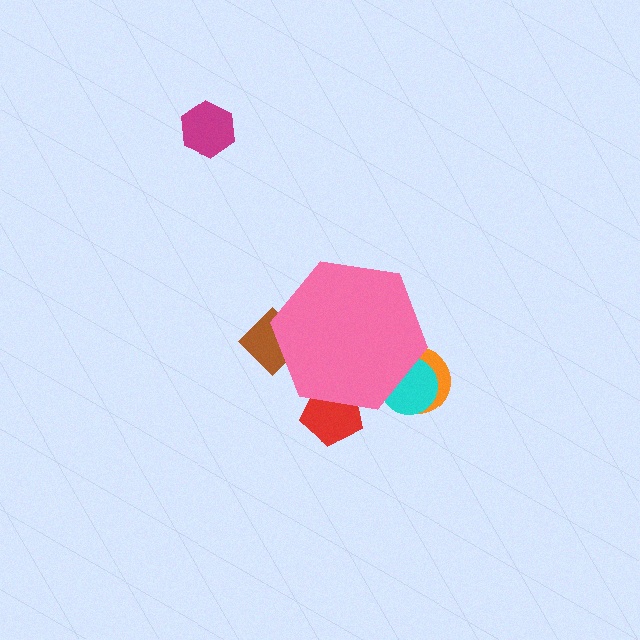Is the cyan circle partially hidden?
Yes, the cyan circle is partially hidden behind the pink hexagon.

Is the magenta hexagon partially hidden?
No, the magenta hexagon is fully visible.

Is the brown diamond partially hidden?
Yes, the brown diamond is partially hidden behind the pink hexagon.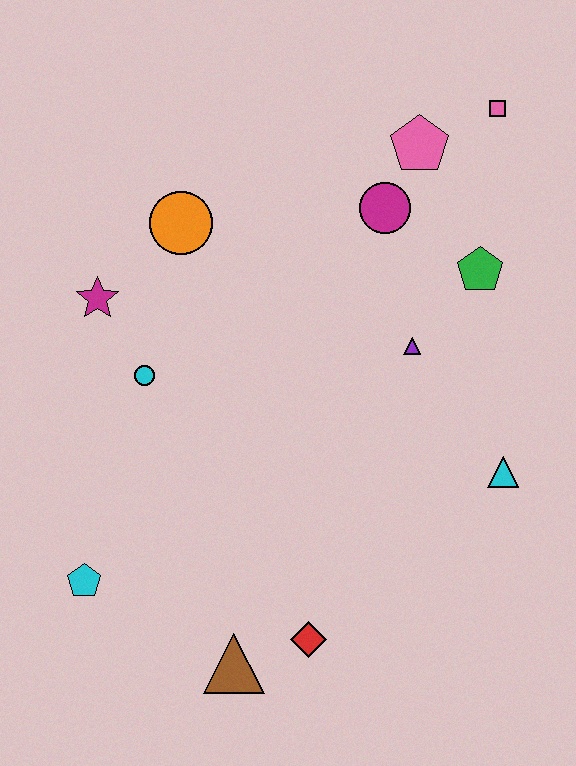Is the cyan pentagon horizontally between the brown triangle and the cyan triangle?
No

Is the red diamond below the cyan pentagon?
Yes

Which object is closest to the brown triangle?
The red diamond is closest to the brown triangle.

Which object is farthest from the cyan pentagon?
The pink square is farthest from the cyan pentagon.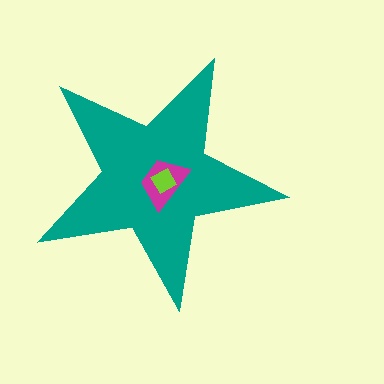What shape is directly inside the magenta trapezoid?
The lime diamond.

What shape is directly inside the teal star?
The magenta trapezoid.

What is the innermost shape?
The lime diamond.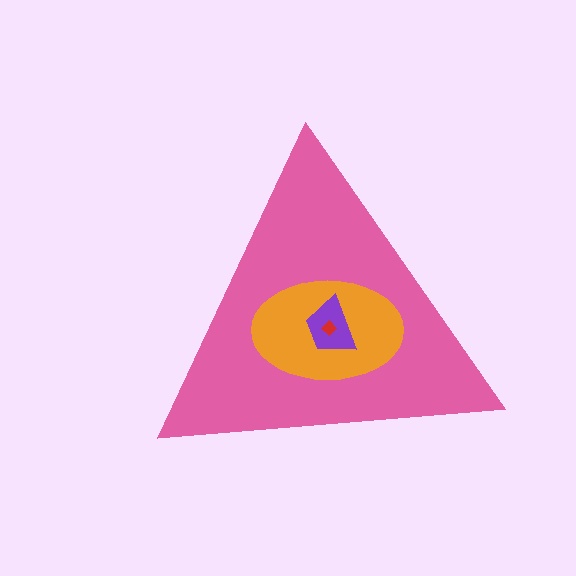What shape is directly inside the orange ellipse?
The purple trapezoid.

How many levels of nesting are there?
4.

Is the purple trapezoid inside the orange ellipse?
Yes.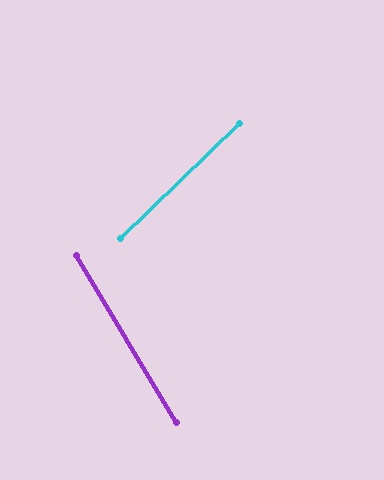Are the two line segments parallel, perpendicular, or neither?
Neither parallel nor perpendicular — they differ by about 77°.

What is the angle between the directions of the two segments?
Approximately 77 degrees.